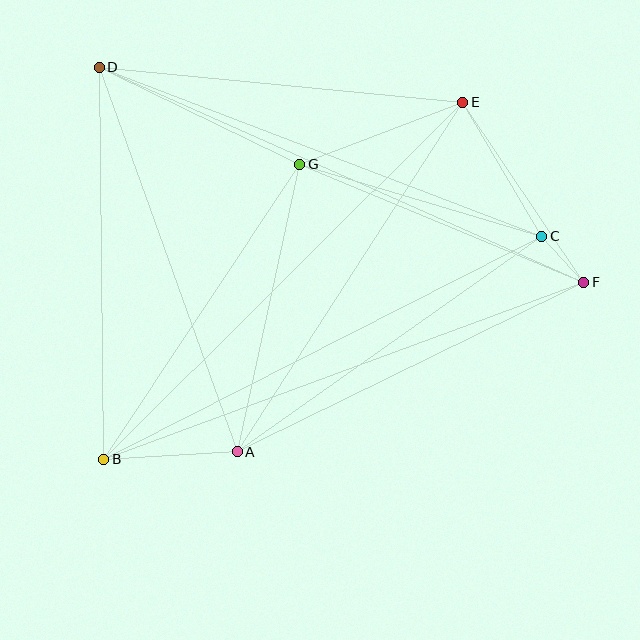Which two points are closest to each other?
Points C and F are closest to each other.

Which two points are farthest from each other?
Points D and F are farthest from each other.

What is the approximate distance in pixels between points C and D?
The distance between C and D is approximately 474 pixels.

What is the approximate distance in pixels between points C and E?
The distance between C and E is approximately 156 pixels.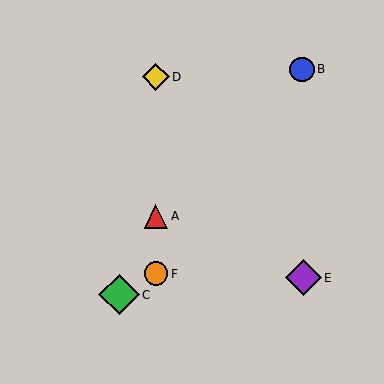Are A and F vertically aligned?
Yes, both are at x≈156.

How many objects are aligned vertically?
3 objects (A, D, F) are aligned vertically.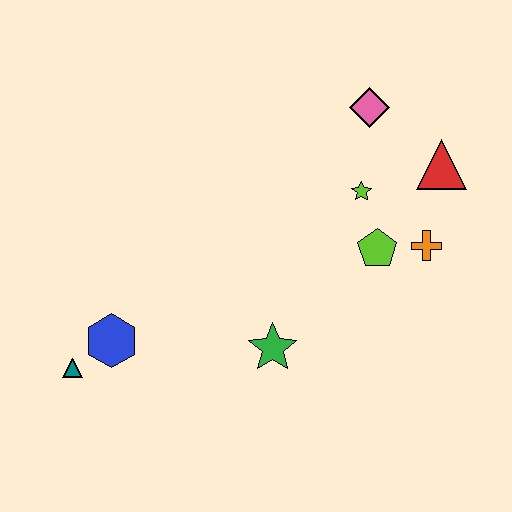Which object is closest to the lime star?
The lime pentagon is closest to the lime star.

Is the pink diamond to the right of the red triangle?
No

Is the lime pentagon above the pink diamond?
No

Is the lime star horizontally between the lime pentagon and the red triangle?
No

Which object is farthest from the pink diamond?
The teal triangle is farthest from the pink diamond.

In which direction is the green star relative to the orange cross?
The green star is to the left of the orange cross.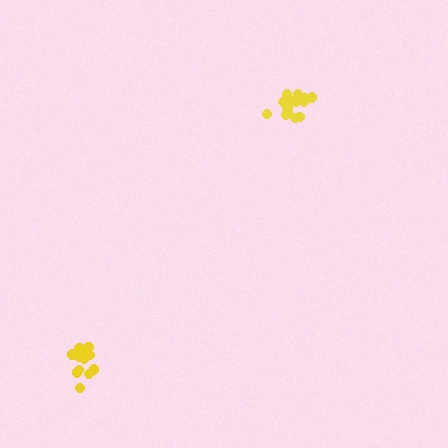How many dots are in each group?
Group 1: 15 dots, Group 2: 13 dots (28 total).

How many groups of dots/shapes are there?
There are 2 groups.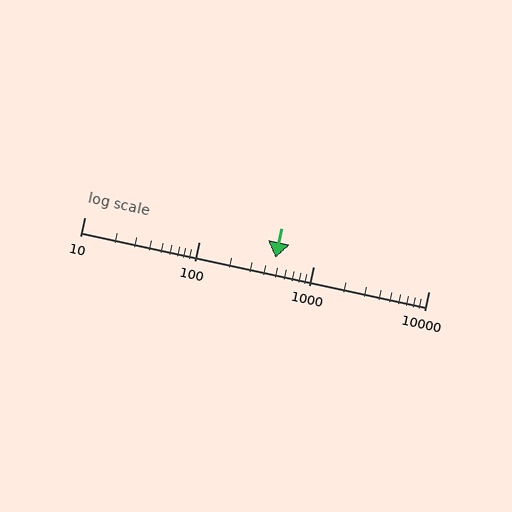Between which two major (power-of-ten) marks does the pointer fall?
The pointer is between 100 and 1000.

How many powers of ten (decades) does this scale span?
The scale spans 3 decades, from 10 to 10000.